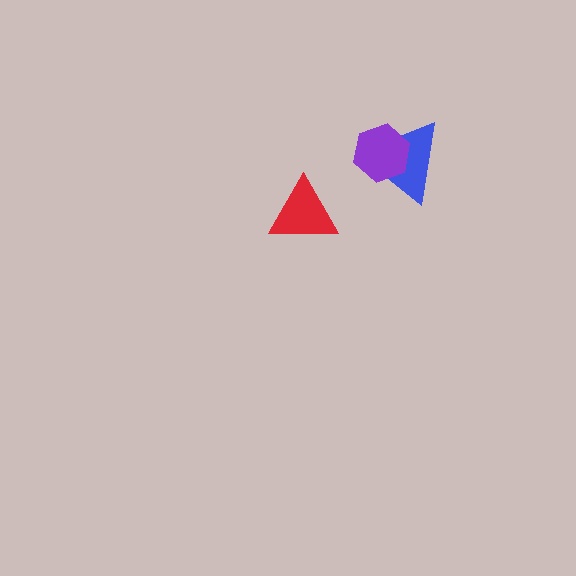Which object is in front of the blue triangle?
The purple hexagon is in front of the blue triangle.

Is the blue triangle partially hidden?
Yes, it is partially covered by another shape.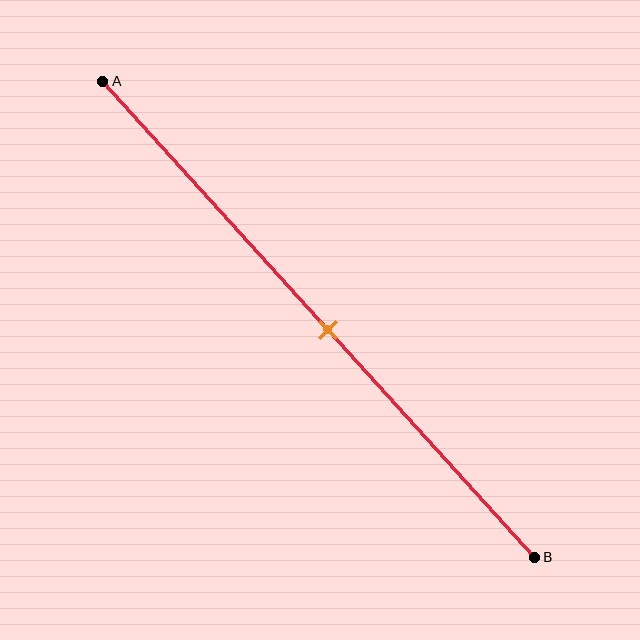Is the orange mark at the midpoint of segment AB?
Yes, the mark is approximately at the midpoint.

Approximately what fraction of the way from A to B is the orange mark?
The orange mark is approximately 50% of the way from A to B.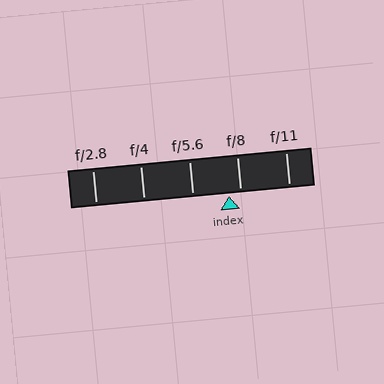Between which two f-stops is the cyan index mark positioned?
The index mark is between f/5.6 and f/8.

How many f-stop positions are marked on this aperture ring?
There are 5 f-stop positions marked.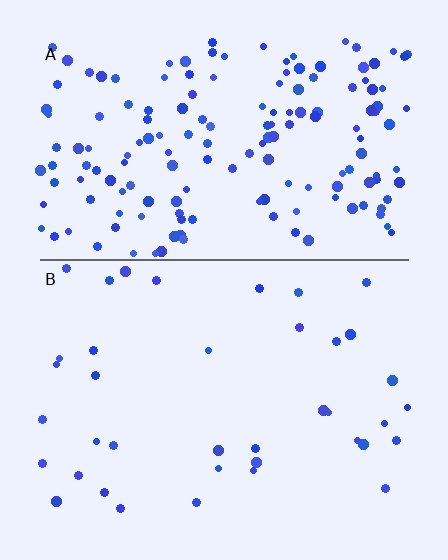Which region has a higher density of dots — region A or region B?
A (the top).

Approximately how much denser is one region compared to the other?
Approximately 4.2× — region A over region B.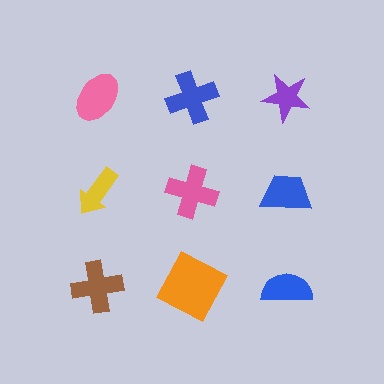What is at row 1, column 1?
A pink ellipse.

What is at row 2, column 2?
A pink cross.